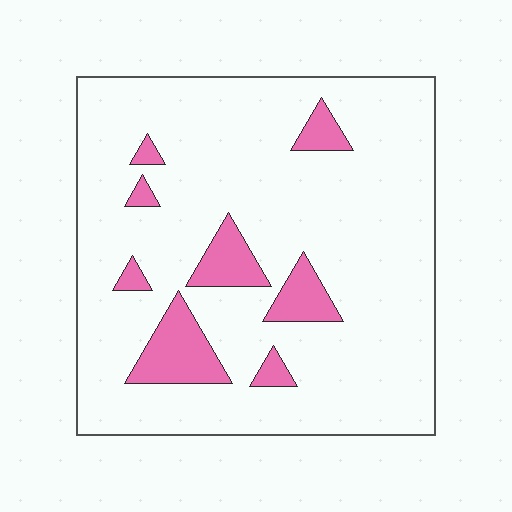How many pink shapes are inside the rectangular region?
8.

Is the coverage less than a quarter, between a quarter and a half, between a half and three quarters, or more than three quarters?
Less than a quarter.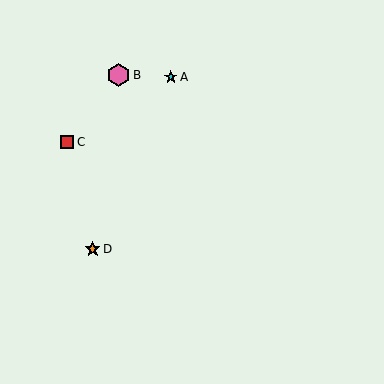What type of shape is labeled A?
Shape A is a cyan star.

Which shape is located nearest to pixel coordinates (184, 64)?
The cyan star (labeled A) at (171, 77) is nearest to that location.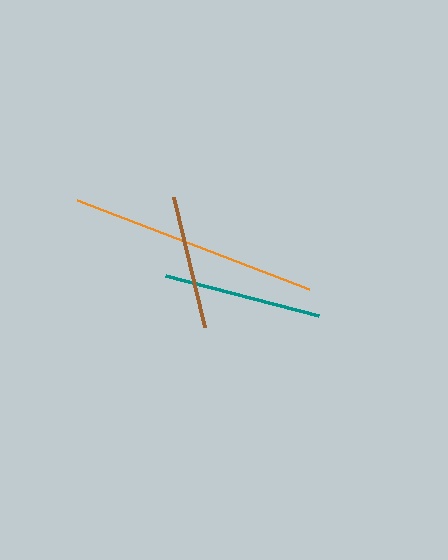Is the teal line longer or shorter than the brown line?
The teal line is longer than the brown line.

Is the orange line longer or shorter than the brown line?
The orange line is longer than the brown line.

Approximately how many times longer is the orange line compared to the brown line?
The orange line is approximately 1.9 times the length of the brown line.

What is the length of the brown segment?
The brown segment is approximately 134 pixels long.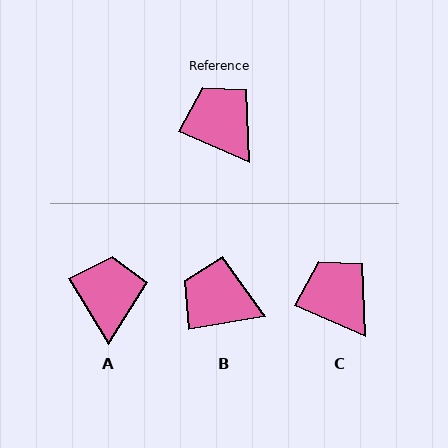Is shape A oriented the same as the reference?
No, it is off by about 35 degrees.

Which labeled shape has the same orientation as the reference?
C.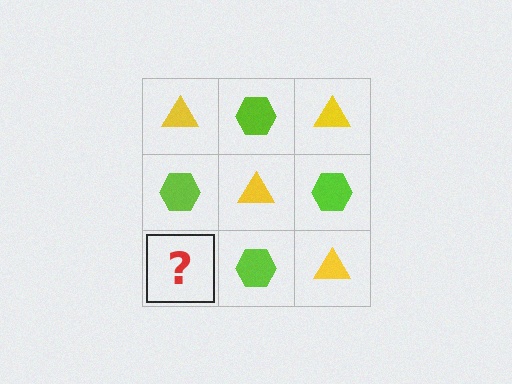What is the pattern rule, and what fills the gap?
The rule is that it alternates yellow triangle and lime hexagon in a checkerboard pattern. The gap should be filled with a yellow triangle.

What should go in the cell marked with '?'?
The missing cell should contain a yellow triangle.